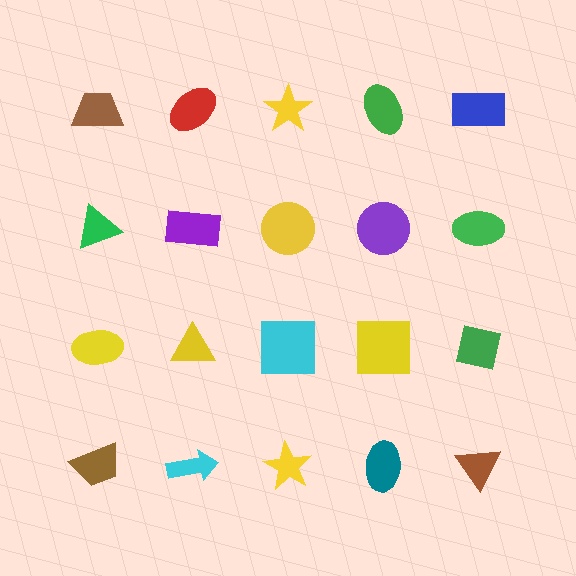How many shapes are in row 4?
5 shapes.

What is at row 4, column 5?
A brown triangle.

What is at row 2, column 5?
A green ellipse.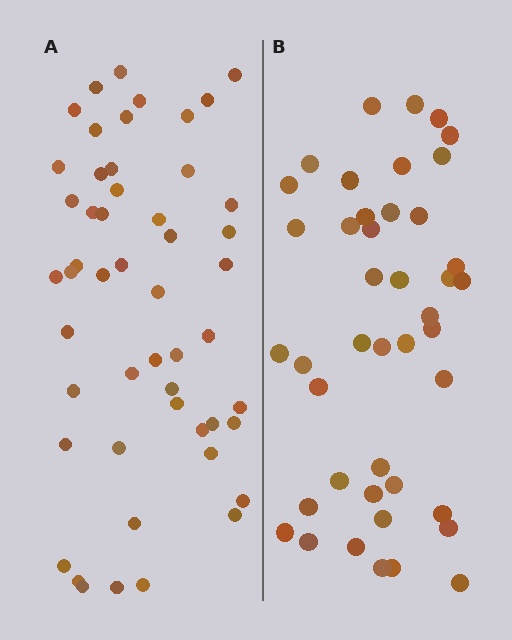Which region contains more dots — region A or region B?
Region A (the left region) has more dots.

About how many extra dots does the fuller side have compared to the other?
Region A has roughly 8 or so more dots than region B.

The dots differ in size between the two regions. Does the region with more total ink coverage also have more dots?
No. Region B has more total ink coverage because its dots are larger, but region A actually contains more individual dots. Total area can be misleading — the number of items is what matters here.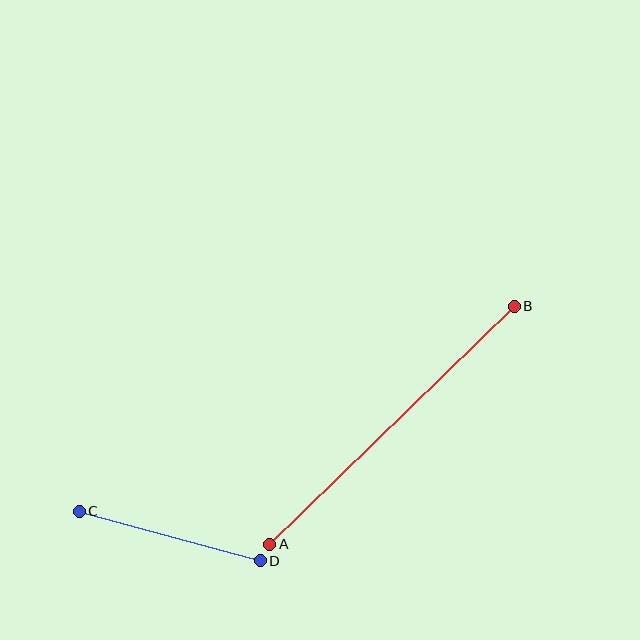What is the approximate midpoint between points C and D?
The midpoint is at approximately (170, 536) pixels.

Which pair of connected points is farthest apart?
Points A and B are farthest apart.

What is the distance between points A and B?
The distance is approximately 341 pixels.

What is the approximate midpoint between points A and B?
The midpoint is at approximately (392, 425) pixels.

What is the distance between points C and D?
The distance is approximately 188 pixels.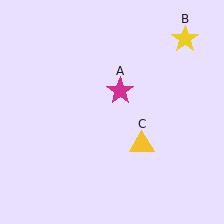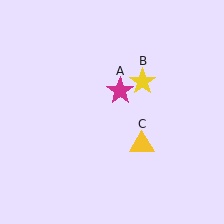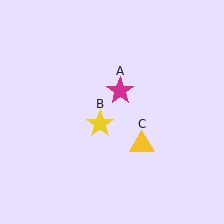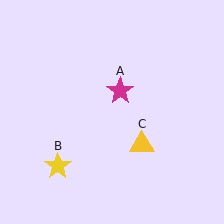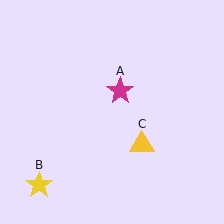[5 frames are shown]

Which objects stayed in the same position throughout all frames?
Magenta star (object A) and yellow triangle (object C) remained stationary.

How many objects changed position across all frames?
1 object changed position: yellow star (object B).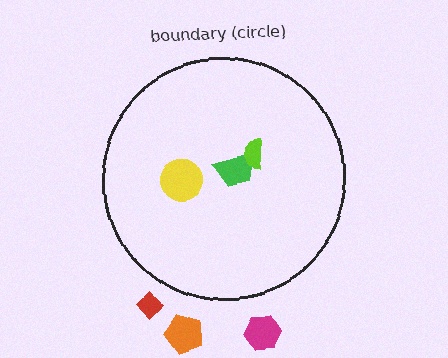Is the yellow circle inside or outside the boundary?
Inside.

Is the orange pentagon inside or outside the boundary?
Outside.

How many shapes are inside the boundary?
3 inside, 3 outside.